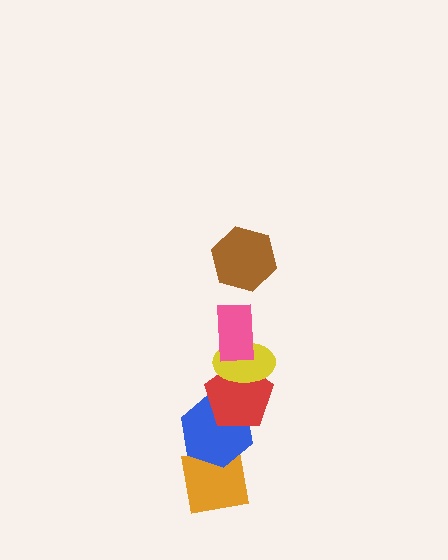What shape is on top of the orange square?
The blue hexagon is on top of the orange square.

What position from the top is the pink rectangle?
The pink rectangle is 2nd from the top.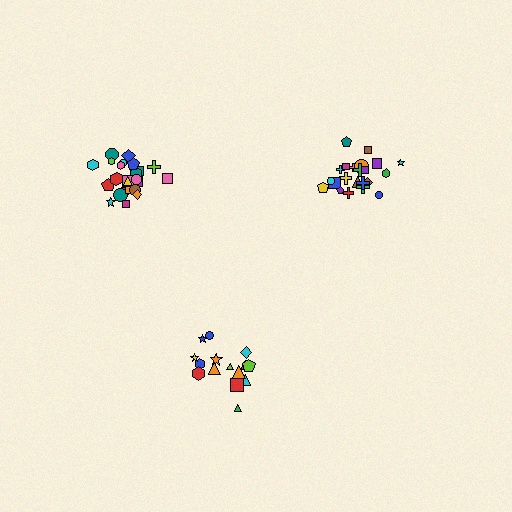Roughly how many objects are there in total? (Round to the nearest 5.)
Roughly 60 objects in total.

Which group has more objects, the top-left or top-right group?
The top-left group.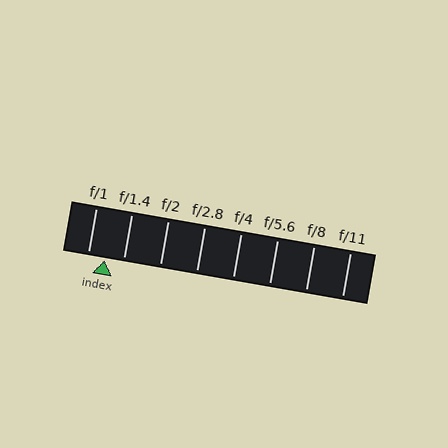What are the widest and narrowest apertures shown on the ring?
The widest aperture shown is f/1 and the narrowest is f/11.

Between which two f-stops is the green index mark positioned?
The index mark is between f/1 and f/1.4.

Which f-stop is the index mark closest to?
The index mark is closest to f/1.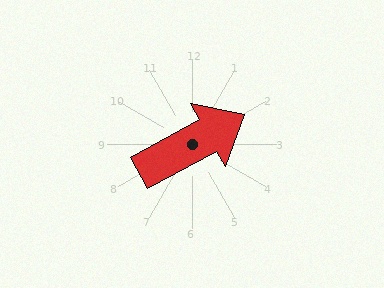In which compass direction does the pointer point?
Northeast.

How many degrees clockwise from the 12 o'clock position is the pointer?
Approximately 61 degrees.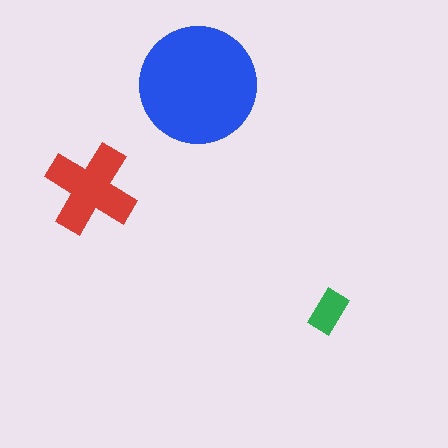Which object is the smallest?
The green rectangle.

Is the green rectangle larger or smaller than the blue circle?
Smaller.